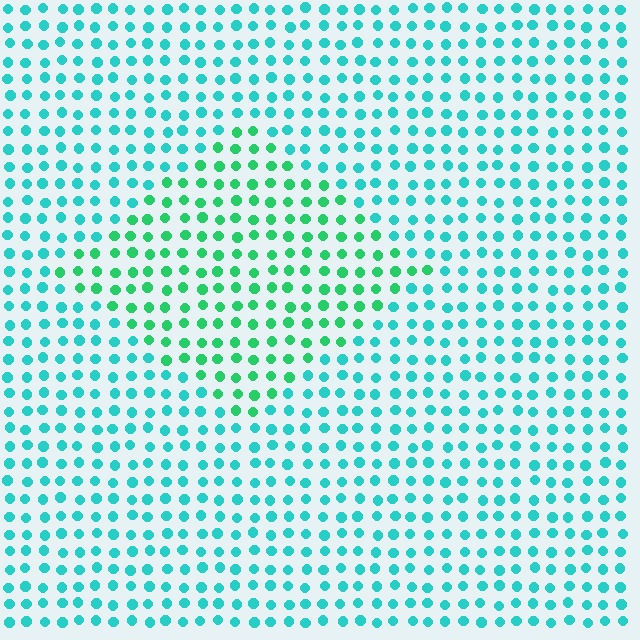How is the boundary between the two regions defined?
The boundary is defined purely by a slight shift in hue (about 33 degrees). Spacing, size, and orientation are identical on both sides.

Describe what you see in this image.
The image is filled with small cyan elements in a uniform arrangement. A diamond-shaped region is visible where the elements are tinted to a slightly different hue, forming a subtle color boundary.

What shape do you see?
I see a diamond.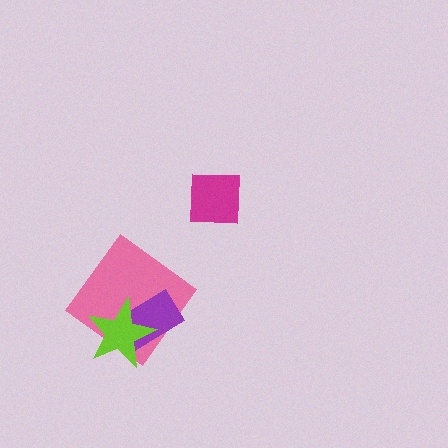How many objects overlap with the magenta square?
0 objects overlap with the magenta square.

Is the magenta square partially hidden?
No, no other shape covers it.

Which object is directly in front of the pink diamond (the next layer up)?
The purple rectangle is directly in front of the pink diamond.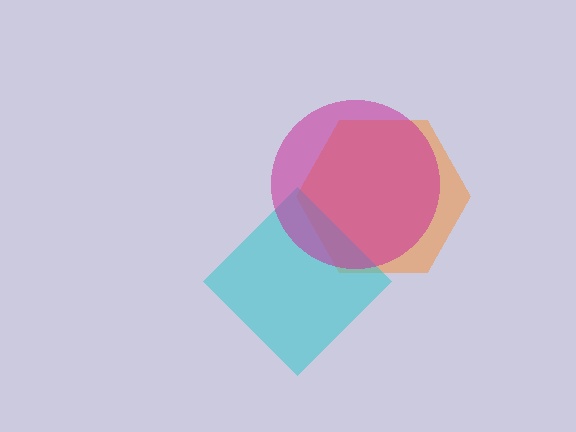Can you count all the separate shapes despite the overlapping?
Yes, there are 3 separate shapes.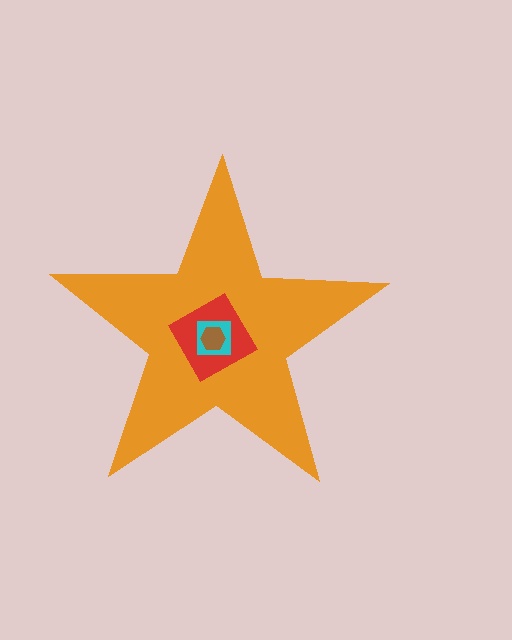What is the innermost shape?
The brown hexagon.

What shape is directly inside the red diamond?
The cyan square.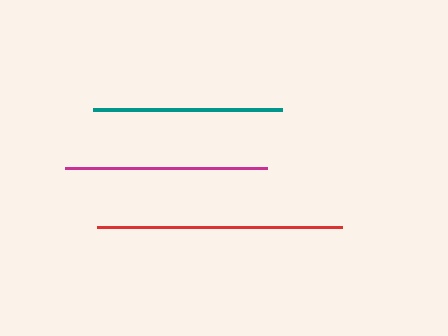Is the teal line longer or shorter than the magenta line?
The magenta line is longer than the teal line.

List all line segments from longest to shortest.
From longest to shortest: red, magenta, teal.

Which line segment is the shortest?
The teal line is the shortest at approximately 189 pixels.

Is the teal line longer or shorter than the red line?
The red line is longer than the teal line.